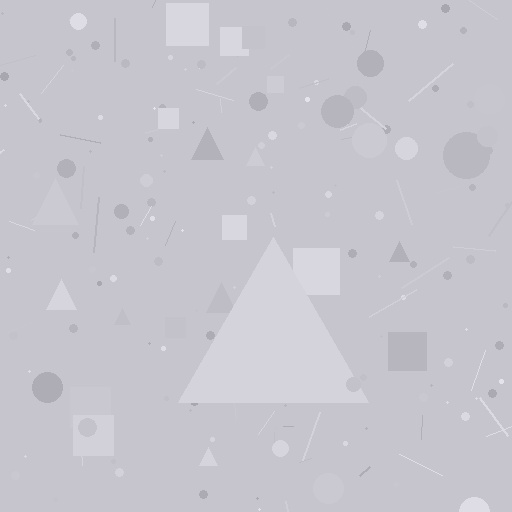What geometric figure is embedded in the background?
A triangle is embedded in the background.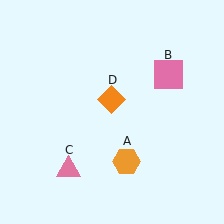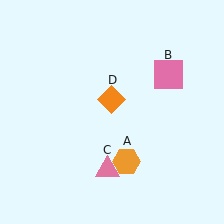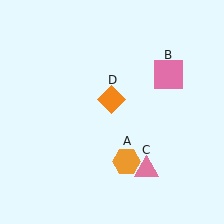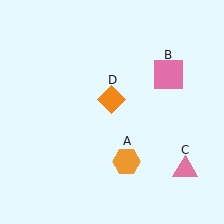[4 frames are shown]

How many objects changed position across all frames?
1 object changed position: pink triangle (object C).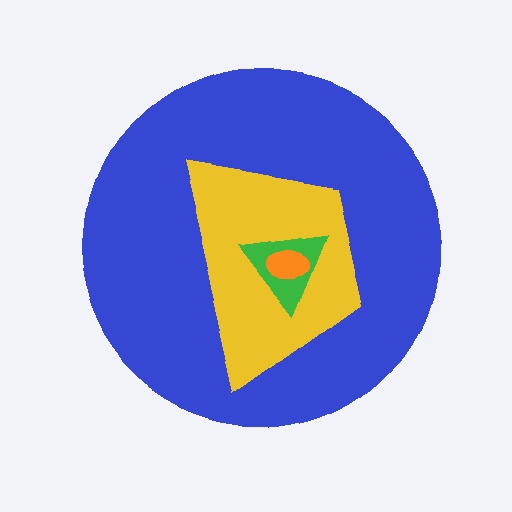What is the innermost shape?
The orange ellipse.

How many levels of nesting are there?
4.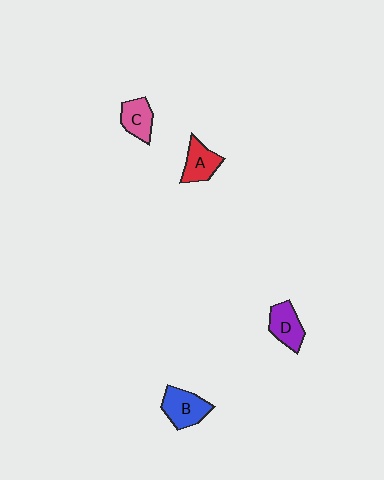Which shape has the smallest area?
Shape C (pink).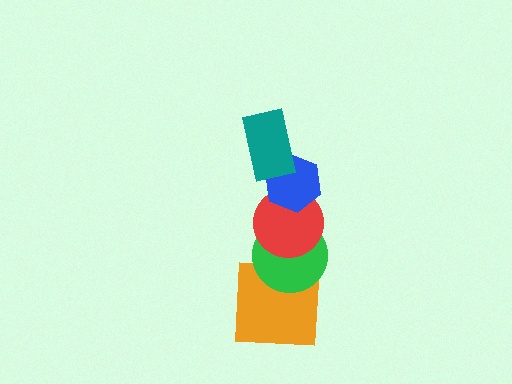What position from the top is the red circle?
The red circle is 3rd from the top.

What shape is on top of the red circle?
The blue hexagon is on top of the red circle.